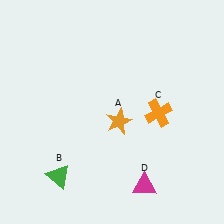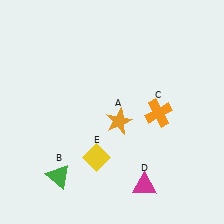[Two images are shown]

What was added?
A yellow diamond (E) was added in Image 2.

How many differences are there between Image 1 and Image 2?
There is 1 difference between the two images.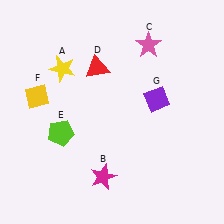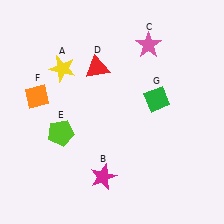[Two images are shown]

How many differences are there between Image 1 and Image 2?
There are 2 differences between the two images.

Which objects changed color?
F changed from yellow to orange. G changed from purple to green.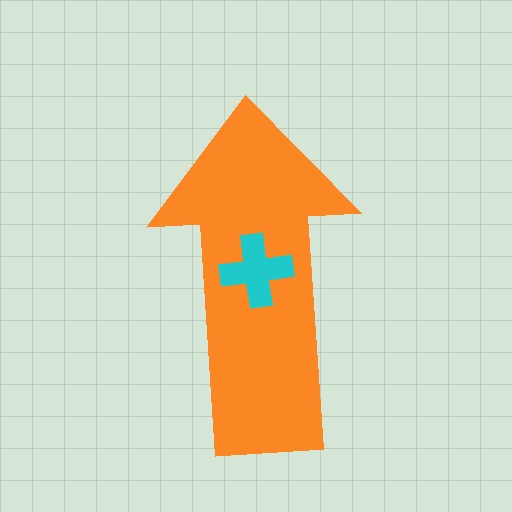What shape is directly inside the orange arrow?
The cyan cross.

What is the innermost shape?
The cyan cross.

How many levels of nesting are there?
2.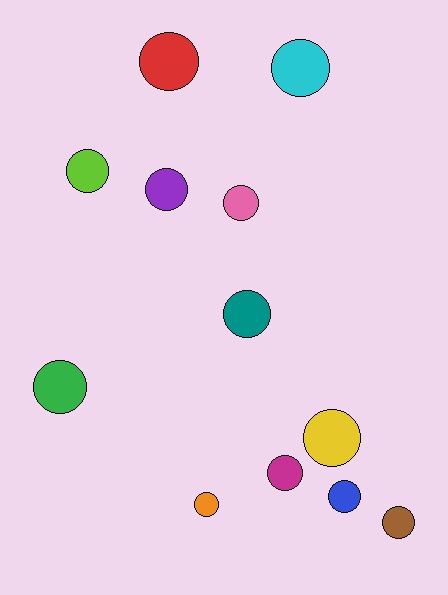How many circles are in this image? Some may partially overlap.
There are 12 circles.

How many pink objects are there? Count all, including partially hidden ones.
There is 1 pink object.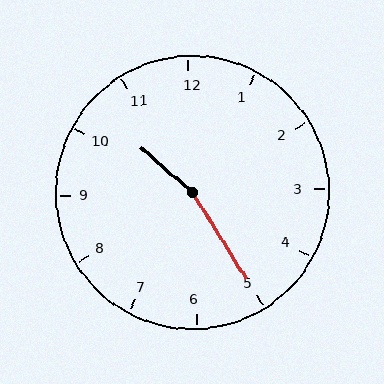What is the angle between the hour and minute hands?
Approximately 162 degrees.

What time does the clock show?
10:25.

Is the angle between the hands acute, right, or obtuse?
It is obtuse.